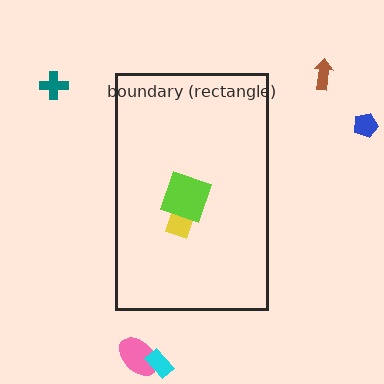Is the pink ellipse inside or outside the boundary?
Outside.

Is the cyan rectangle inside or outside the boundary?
Outside.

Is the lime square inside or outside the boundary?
Inside.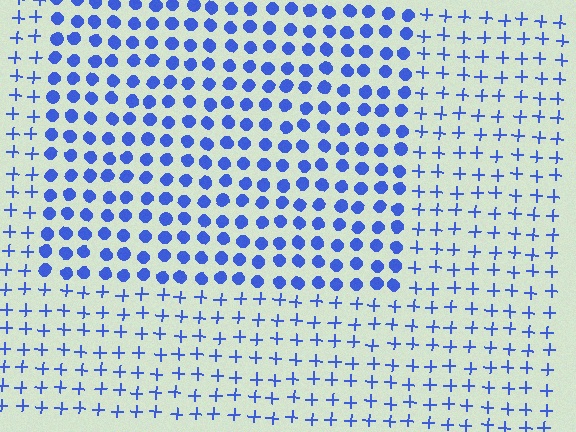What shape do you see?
I see a rectangle.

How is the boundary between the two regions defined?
The boundary is defined by a change in element shape: circles inside vs. plus signs outside. All elements share the same color and spacing.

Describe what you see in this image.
The image is filled with small blue elements arranged in a uniform grid. A rectangle-shaped region contains circles, while the surrounding area contains plus signs. The boundary is defined purely by the change in element shape.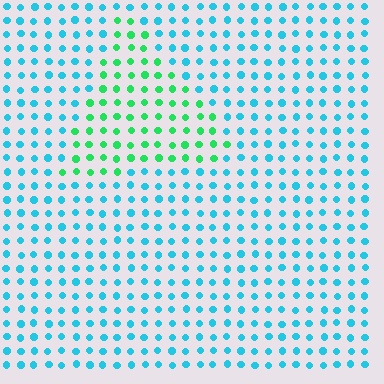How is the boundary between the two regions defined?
The boundary is defined purely by a slight shift in hue (about 50 degrees). Spacing, size, and orientation are identical on both sides.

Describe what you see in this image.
The image is filled with small cyan elements in a uniform arrangement. A triangle-shaped region is visible where the elements are tinted to a slightly different hue, forming a subtle color boundary.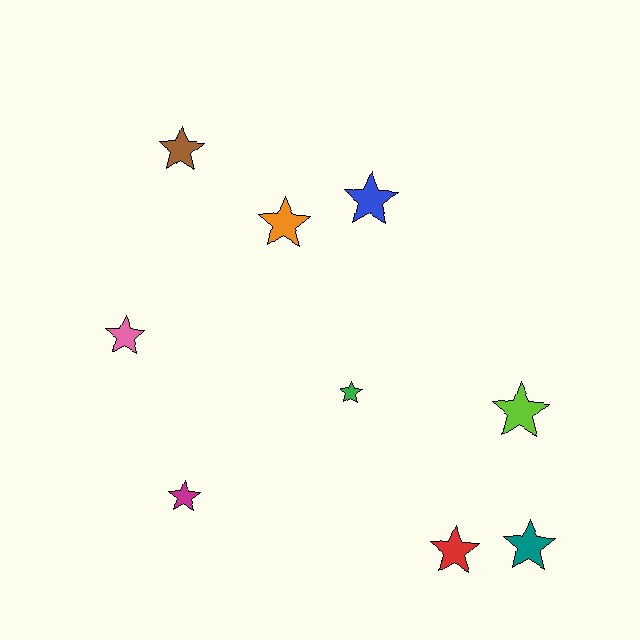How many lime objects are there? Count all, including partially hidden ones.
There is 1 lime object.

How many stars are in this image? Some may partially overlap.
There are 9 stars.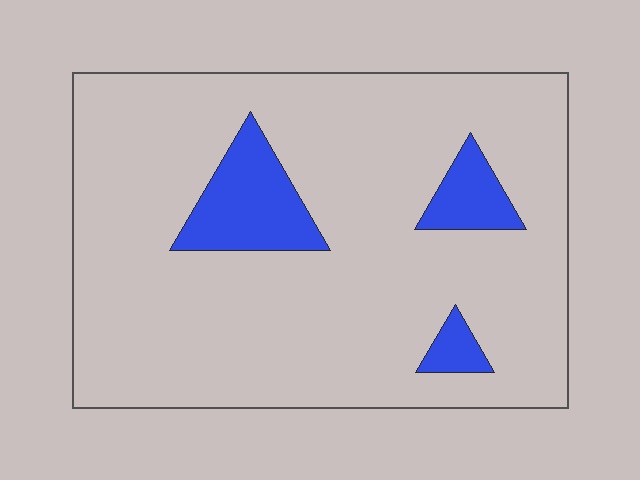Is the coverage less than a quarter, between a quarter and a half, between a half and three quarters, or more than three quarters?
Less than a quarter.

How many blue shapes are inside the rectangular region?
3.